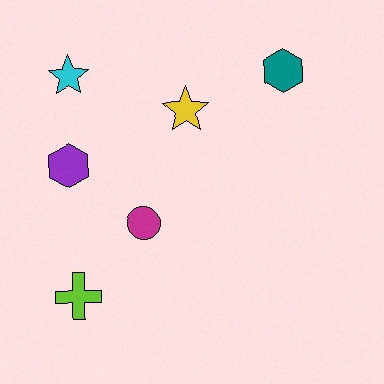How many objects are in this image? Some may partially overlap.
There are 6 objects.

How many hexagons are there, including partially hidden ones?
There are 2 hexagons.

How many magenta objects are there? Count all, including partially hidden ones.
There is 1 magenta object.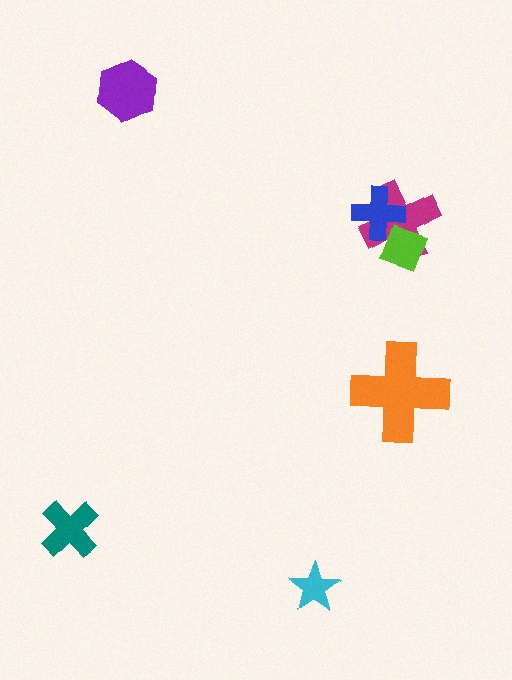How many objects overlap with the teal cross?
0 objects overlap with the teal cross.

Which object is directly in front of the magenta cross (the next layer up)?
The lime diamond is directly in front of the magenta cross.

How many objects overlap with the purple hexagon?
0 objects overlap with the purple hexagon.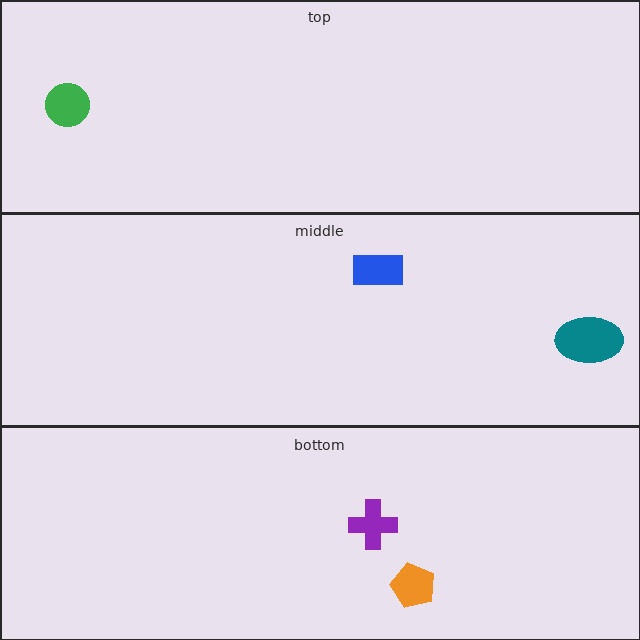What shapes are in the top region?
The green circle.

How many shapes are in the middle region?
2.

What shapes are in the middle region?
The blue rectangle, the teal ellipse.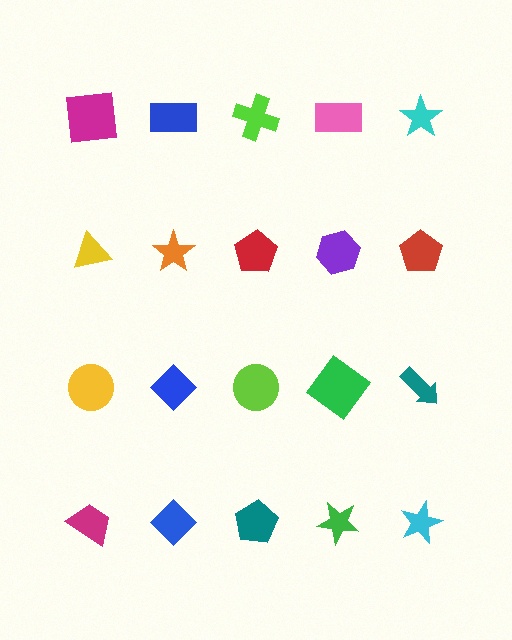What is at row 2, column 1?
A yellow triangle.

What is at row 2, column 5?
A red pentagon.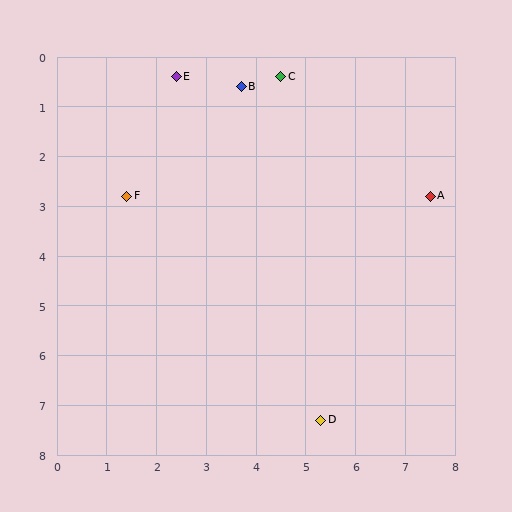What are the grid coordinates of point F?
Point F is at approximately (1.4, 2.8).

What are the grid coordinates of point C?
Point C is at approximately (4.5, 0.4).